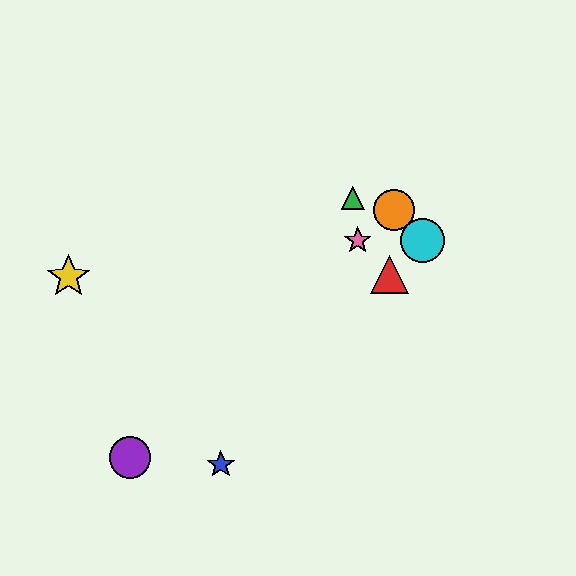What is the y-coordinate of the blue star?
The blue star is at y≈465.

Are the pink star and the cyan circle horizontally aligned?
Yes, both are at y≈240.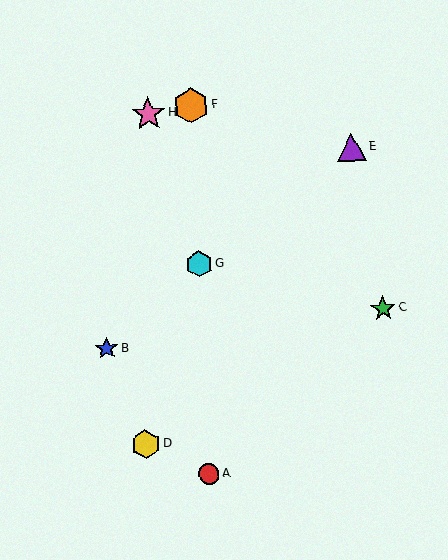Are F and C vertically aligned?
No, F is at x≈191 and C is at x≈383.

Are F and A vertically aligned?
Yes, both are at x≈191.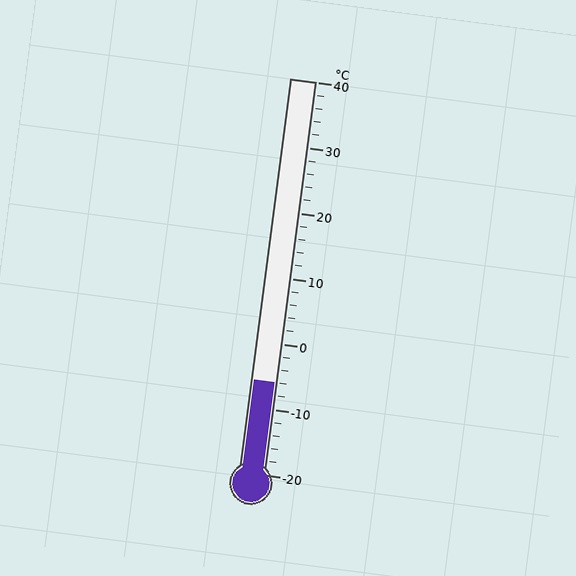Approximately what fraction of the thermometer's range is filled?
The thermometer is filled to approximately 25% of its range.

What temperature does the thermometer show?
The thermometer shows approximately -6°C.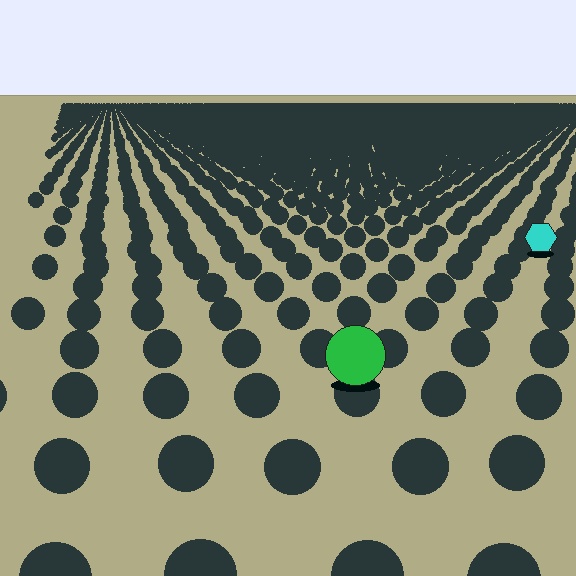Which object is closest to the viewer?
The green circle is closest. The texture marks near it are larger and more spread out.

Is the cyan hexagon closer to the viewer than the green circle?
No. The green circle is closer — you can tell from the texture gradient: the ground texture is coarser near it.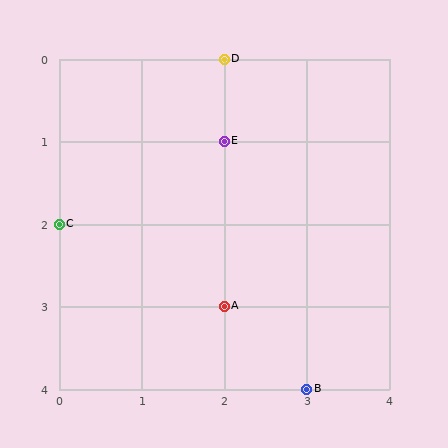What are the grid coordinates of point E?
Point E is at grid coordinates (2, 1).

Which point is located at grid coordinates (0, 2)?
Point C is at (0, 2).